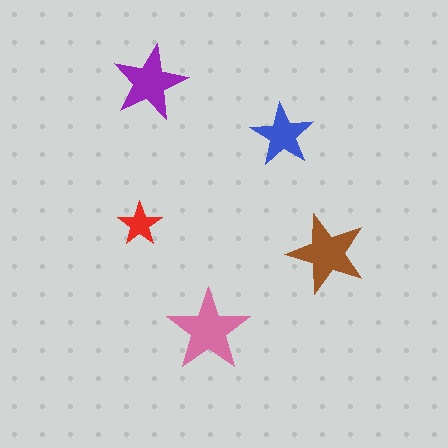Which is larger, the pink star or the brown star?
The pink one.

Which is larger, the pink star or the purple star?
The pink one.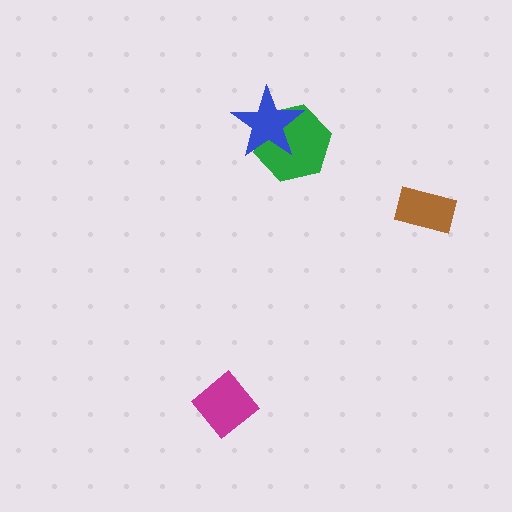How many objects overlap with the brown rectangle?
0 objects overlap with the brown rectangle.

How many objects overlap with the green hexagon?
1 object overlaps with the green hexagon.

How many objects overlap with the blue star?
1 object overlaps with the blue star.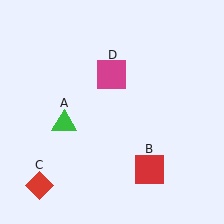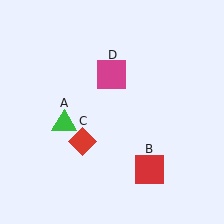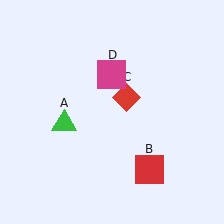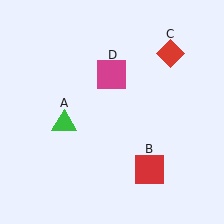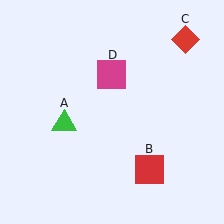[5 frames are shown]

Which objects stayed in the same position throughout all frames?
Green triangle (object A) and red square (object B) and magenta square (object D) remained stationary.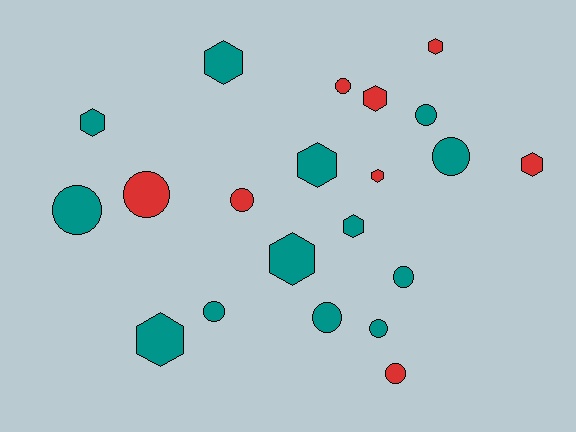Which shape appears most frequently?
Circle, with 11 objects.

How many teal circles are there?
There are 7 teal circles.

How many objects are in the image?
There are 21 objects.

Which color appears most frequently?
Teal, with 13 objects.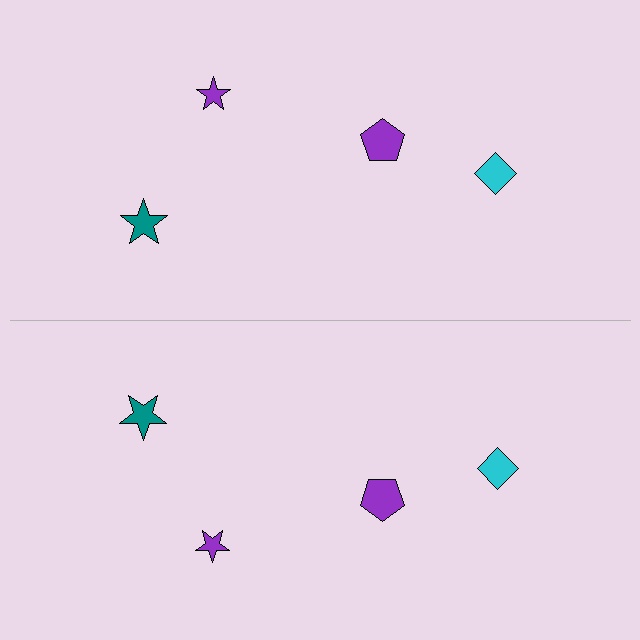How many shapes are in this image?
There are 8 shapes in this image.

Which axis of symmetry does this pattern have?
The pattern has a horizontal axis of symmetry running through the center of the image.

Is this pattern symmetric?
Yes, this pattern has bilateral (reflection) symmetry.